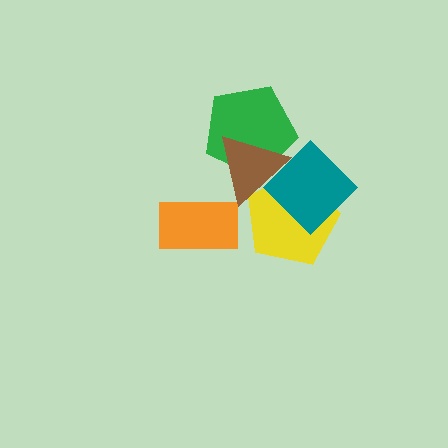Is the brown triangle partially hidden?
Yes, it is partially covered by another shape.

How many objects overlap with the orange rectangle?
0 objects overlap with the orange rectangle.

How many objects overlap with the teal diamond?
3 objects overlap with the teal diamond.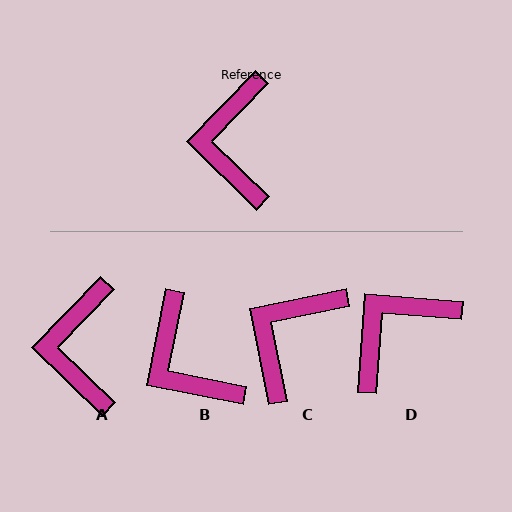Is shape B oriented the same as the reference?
No, it is off by about 33 degrees.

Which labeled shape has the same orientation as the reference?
A.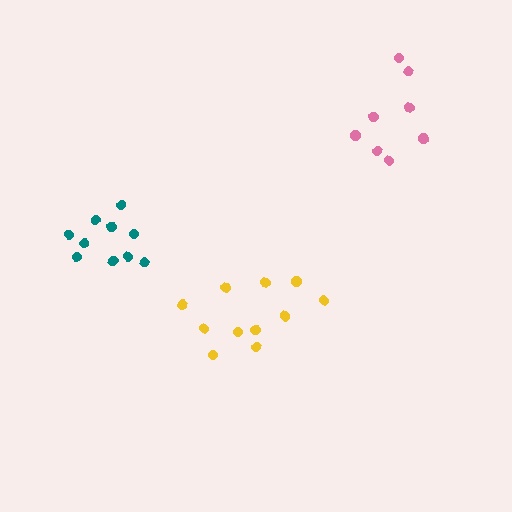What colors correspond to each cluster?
The clusters are colored: yellow, pink, teal.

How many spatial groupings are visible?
There are 3 spatial groupings.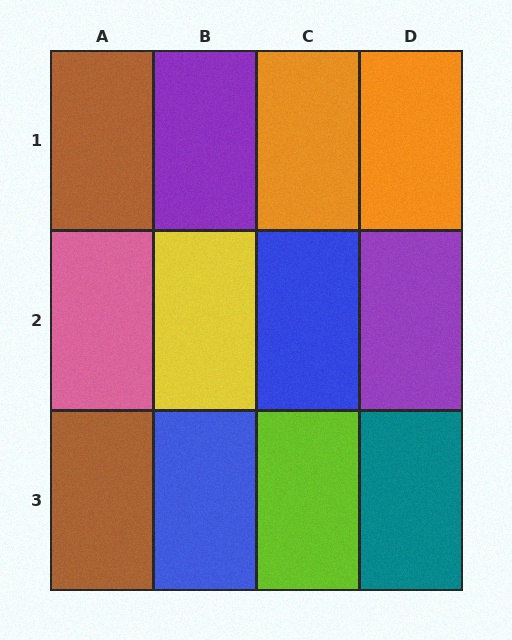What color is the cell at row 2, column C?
Blue.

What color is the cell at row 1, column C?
Orange.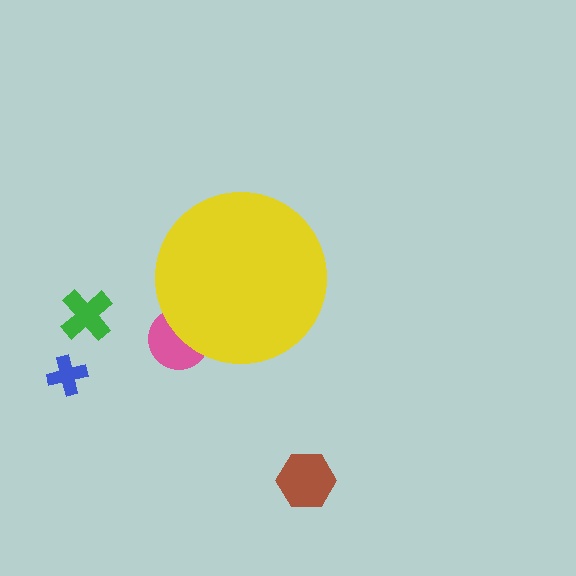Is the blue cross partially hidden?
No, the blue cross is fully visible.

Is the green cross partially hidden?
No, the green cross is fully visible.